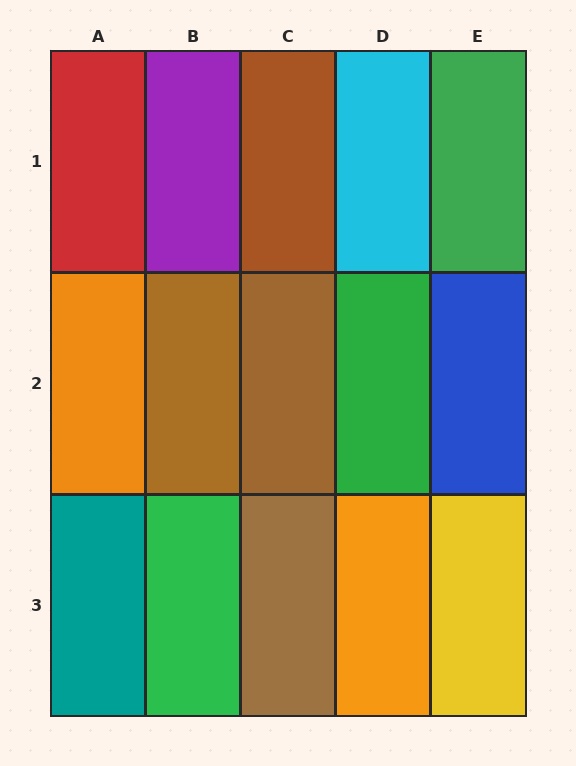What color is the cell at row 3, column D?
Orange.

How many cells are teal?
1 cell is teal.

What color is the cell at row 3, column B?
Green.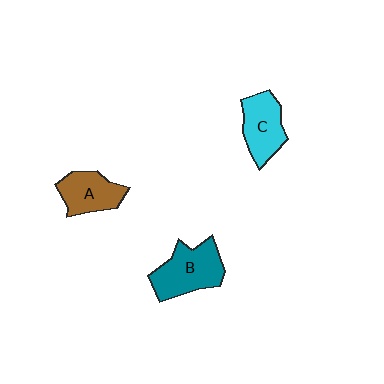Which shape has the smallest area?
Shape A (brown).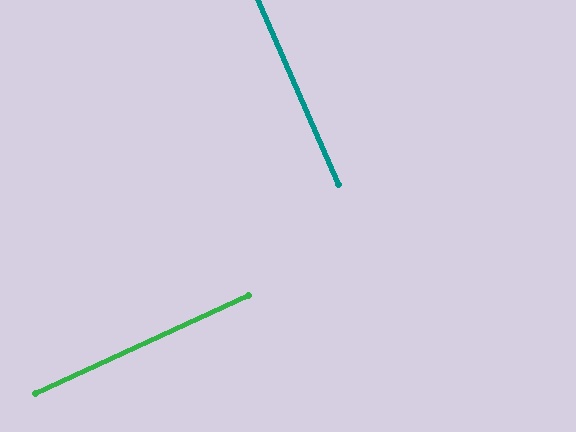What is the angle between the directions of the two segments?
Approximately 89 degrees.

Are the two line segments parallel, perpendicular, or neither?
Perpendicular — they meet at approximately 89°.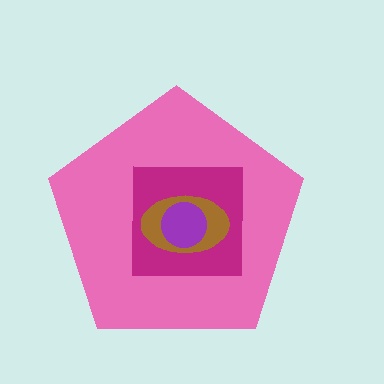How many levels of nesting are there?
4.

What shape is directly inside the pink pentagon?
The magenta square.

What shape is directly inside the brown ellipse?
The purple circle.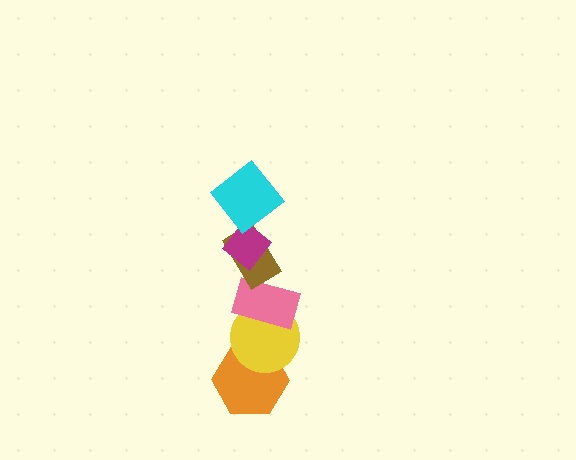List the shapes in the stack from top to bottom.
From top to bottom: the cyan diamond, the magenta diamond, the brown rectangle, the pink rectangle, the yellow circle, the orange hexagon.